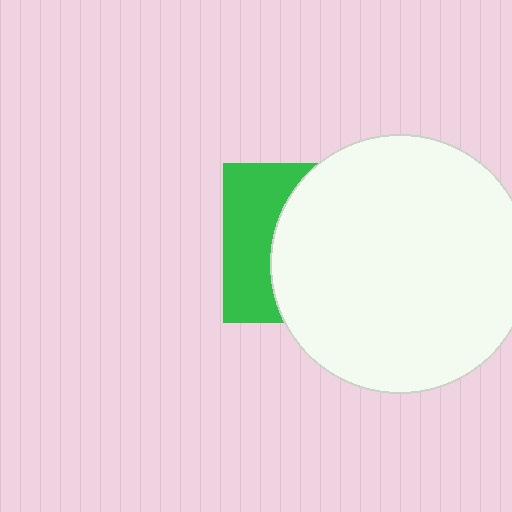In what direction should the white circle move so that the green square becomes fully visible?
The white circle should move right. That is the shortest direction to clear the overlap and leave the green square fully visible.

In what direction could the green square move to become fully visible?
The green square could move left. That would shift it out from behind the white circle entirely.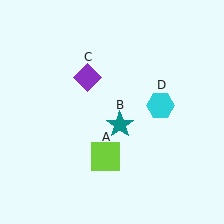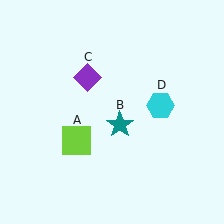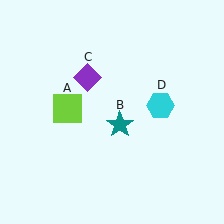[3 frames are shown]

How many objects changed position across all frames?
1 object changed position: lime square (object A).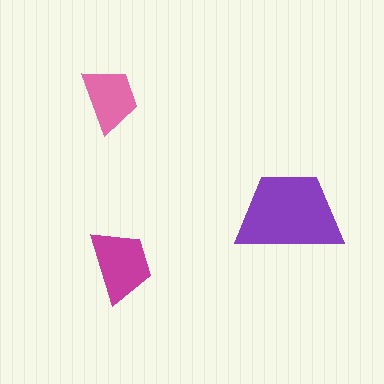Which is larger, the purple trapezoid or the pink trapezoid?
The purple one.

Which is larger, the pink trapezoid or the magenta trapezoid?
The magenta one.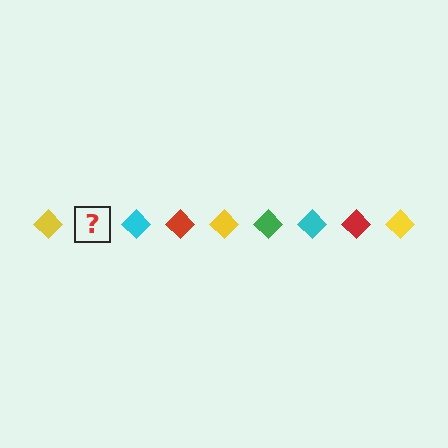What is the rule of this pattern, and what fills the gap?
The rule is that the pattern cycles through yellow, green, cyan, red diamonds. The gap should be filled with a green diamond.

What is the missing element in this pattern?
The missing element is a green diamond.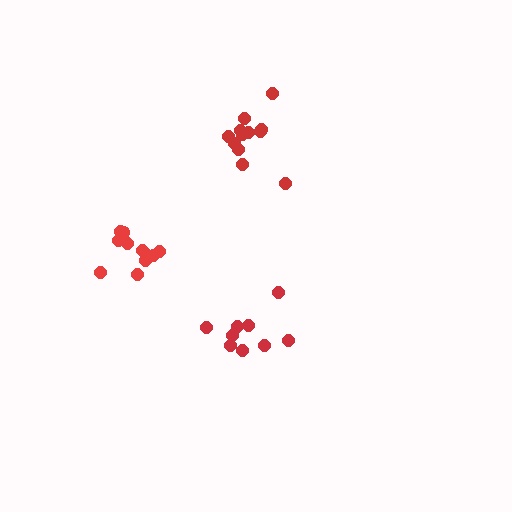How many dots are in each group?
Group 1: 9 dots, Group 2: 12 dots, Group 3: 11 dots (32 total).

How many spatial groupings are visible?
There are 3 spatial groupings.